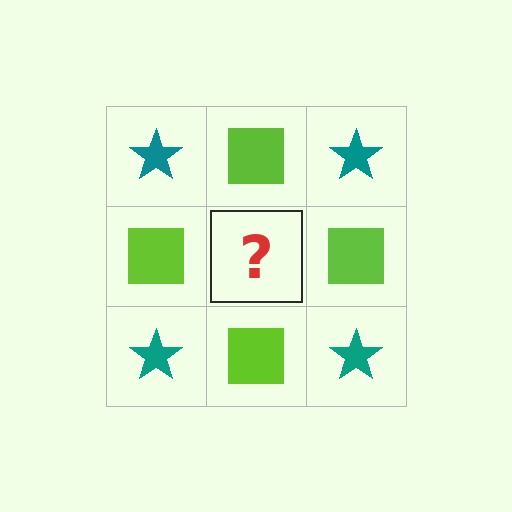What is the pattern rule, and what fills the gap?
The rule is that it alternates teal star and lime square in a checkerboard pattern. The gap should be filled with a teal star.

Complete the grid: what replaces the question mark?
The question mark should be replaced with a teal star.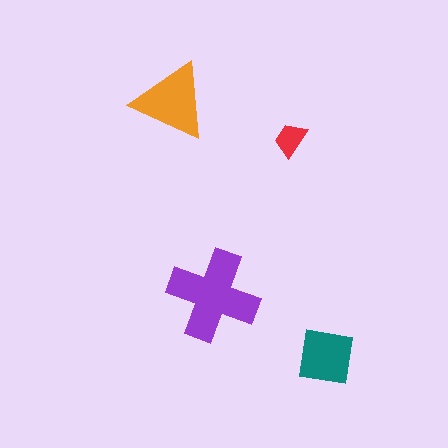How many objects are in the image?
There are 4 objects in the image.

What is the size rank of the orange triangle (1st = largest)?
2nd.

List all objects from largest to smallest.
The purple cross, the orange triangle, the teal square, the red trapezoid.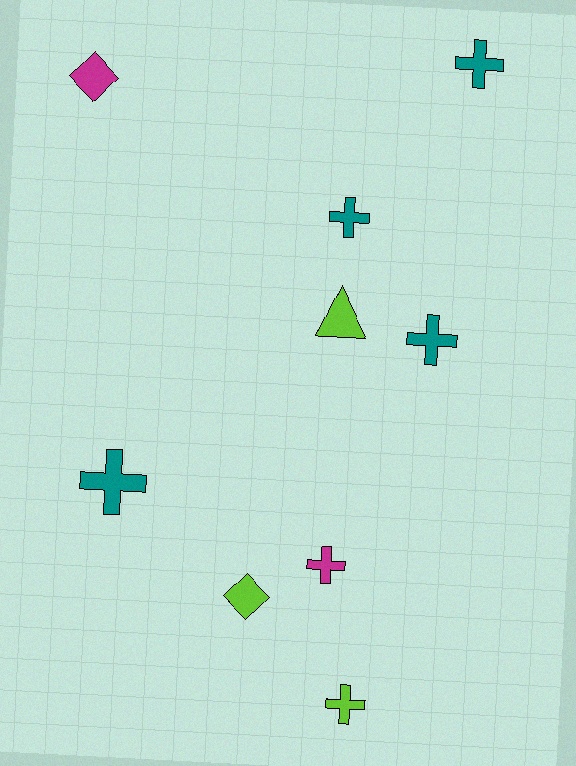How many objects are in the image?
There are 9 objects.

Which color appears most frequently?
Teal, with 4 objects.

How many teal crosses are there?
There are 4 teal crosses.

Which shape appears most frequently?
Cross, with 6 objects.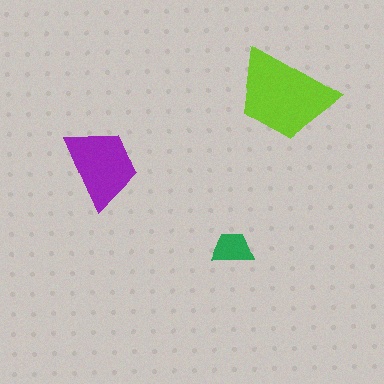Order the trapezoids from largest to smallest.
the lime one, the purple one, the green one.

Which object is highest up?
The lime trapezoid is topmost.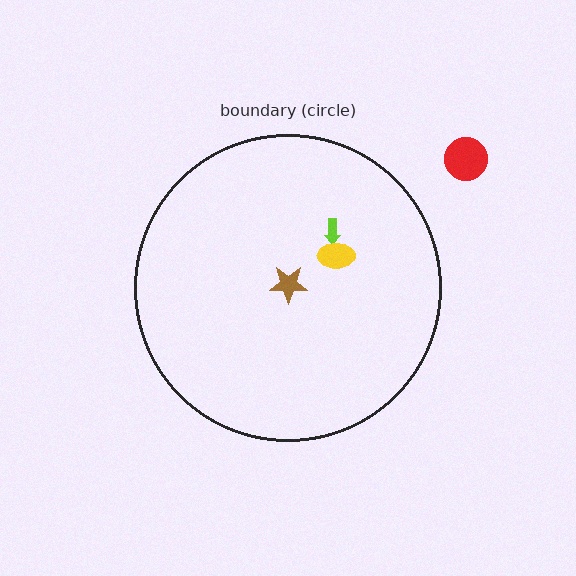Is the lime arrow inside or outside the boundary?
Inside.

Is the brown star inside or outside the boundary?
Inside.